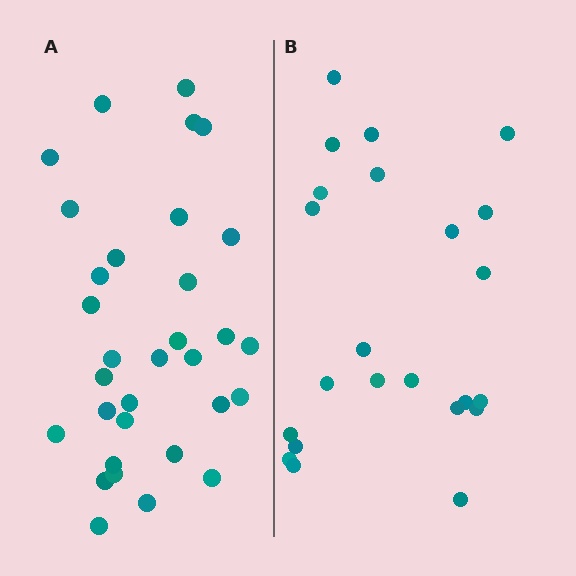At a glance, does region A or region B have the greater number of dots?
Region A (the left region) has more dots.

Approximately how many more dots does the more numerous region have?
Region A has roughly 8 or so more dots than region B.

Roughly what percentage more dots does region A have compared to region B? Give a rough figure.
About 40% more.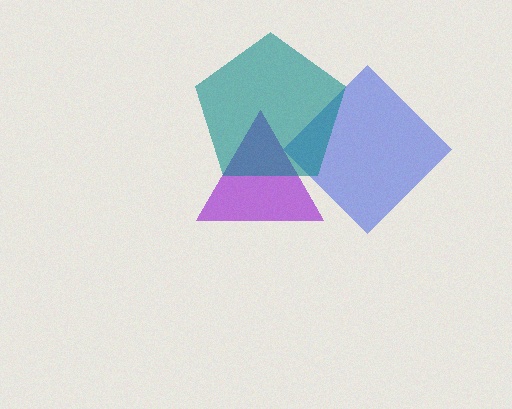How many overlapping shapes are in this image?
There are 3 overlapping shapes in the image.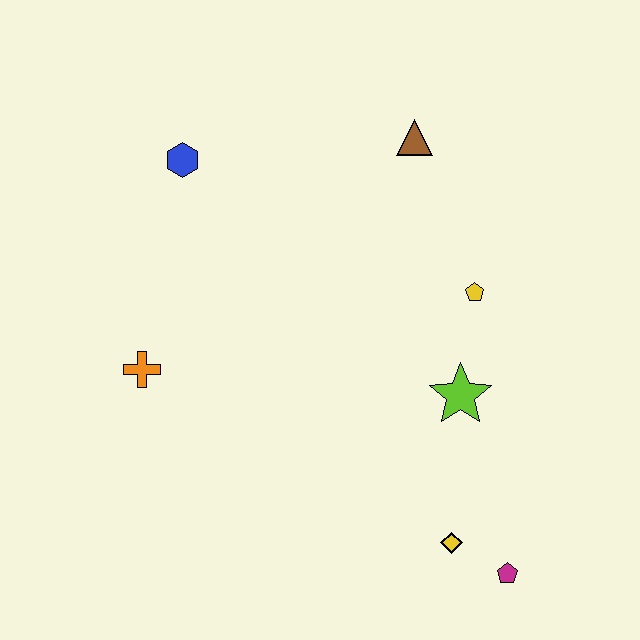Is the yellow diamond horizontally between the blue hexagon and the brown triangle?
No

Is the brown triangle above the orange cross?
Yes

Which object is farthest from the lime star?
The blue hexagon is farthest from the lime star.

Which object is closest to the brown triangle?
The yellow pentagon is closest to the brown triangle.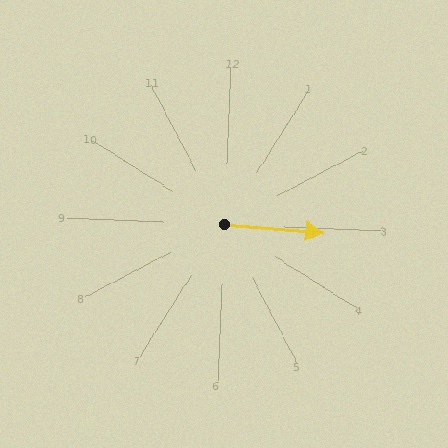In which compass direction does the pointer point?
East.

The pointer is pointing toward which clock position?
Roughly 3 o'clock.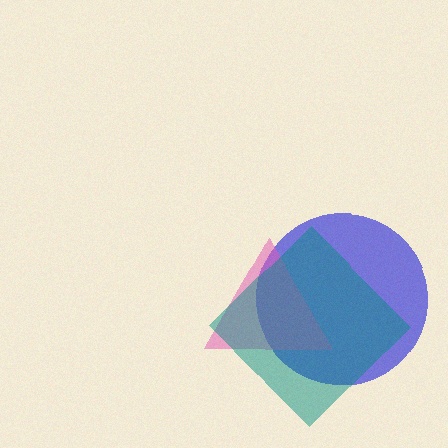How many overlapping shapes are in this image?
There are 3 overlapping shapes in the image.